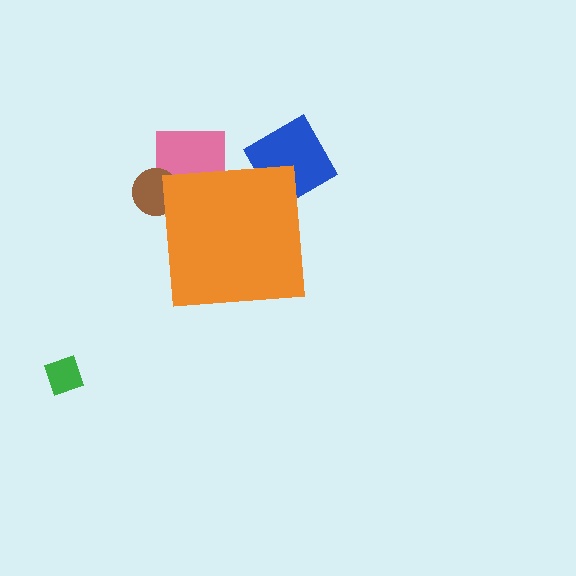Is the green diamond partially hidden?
No, the green diamond is fully visible.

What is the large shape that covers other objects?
An orange square.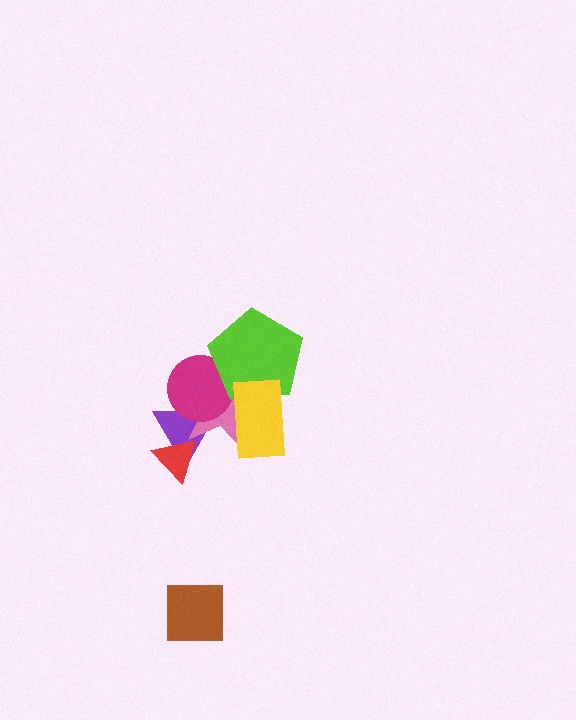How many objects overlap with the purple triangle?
3 objects overlap with the purple triangle.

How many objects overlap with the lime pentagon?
3 objects overlap with the lime pentagon.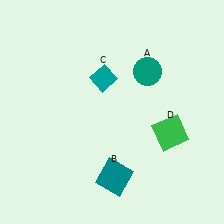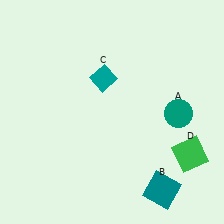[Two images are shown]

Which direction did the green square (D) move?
The green square (D) moved down.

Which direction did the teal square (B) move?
The teal square (B) moved right.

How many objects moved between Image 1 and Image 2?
3 objects moved between the two images.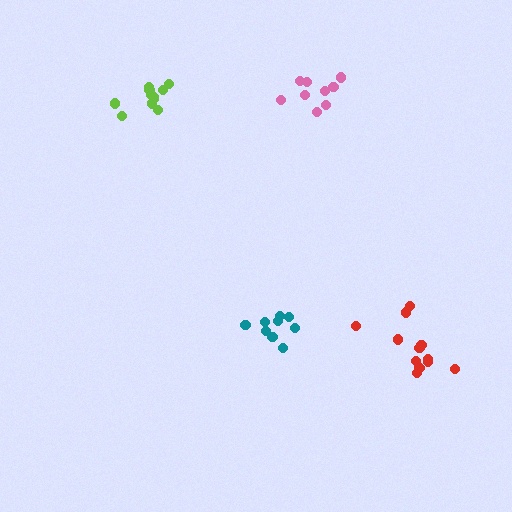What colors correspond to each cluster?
The clusters are colored: lime, red, teal, pink.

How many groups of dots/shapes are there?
There are 4 groups.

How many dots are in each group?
Group 1: 11 dots, Group 2: 12 dots, Group 3: 9 dots, Group 4: 9 dots (41 total).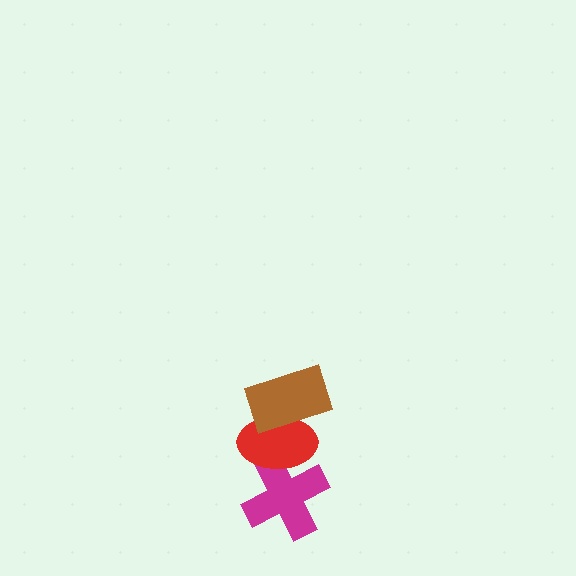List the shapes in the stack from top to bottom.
From top to bottom: the brown rectangle, the red ellipse, the magenta cross.